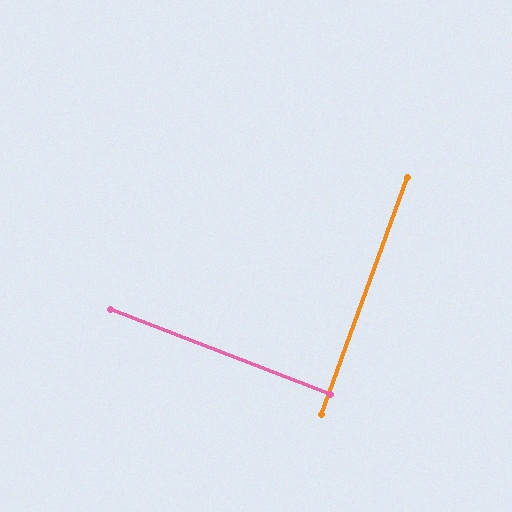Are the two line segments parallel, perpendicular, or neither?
Perpendicular — they meet at approximately 89°.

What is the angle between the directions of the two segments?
Approximately 89 degrees.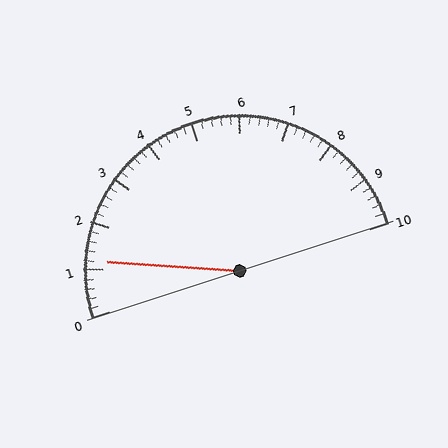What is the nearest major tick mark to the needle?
The nearest major tick mark is 1.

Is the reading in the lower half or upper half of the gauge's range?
The reading is in the lower half of the range (0 to 10).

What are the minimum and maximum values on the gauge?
The gauge ranges from 0 to 10.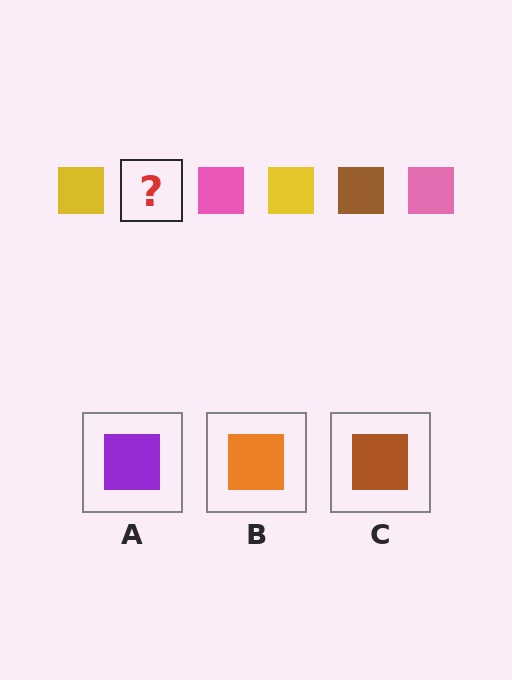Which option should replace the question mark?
Option C.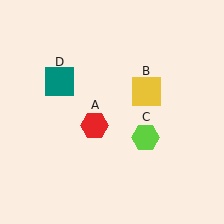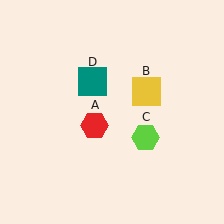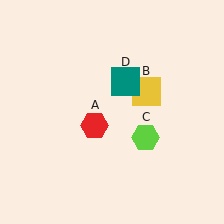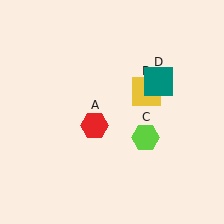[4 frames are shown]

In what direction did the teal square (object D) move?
The teal square (object D) moved right.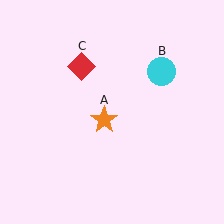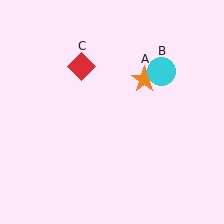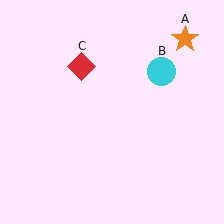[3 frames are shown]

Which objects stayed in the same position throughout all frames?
Cyan circle (object B) and red diamond (object C) remained stationary.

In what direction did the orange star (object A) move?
The orange star (object A) moved up and to the right.